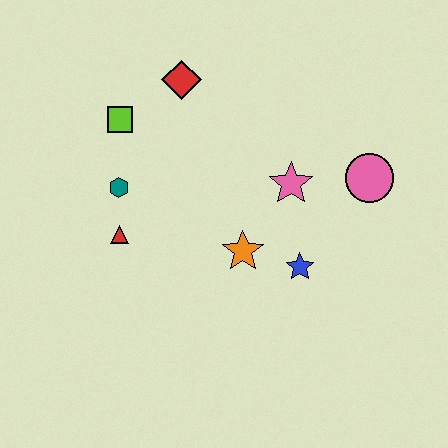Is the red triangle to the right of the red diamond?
No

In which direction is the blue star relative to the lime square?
The blue star is to the right of the lime square.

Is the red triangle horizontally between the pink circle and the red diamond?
No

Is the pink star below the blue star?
No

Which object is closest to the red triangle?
The teal hexagon is closest to the red triangle.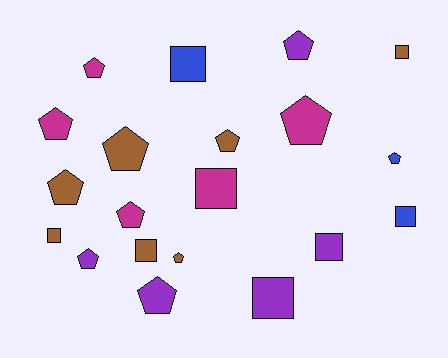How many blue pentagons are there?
There is 1 blue pentagon.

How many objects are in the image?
There are 20 objects.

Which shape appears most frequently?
Pentagon, with 12 objects.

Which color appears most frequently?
Brown, with 7 objects.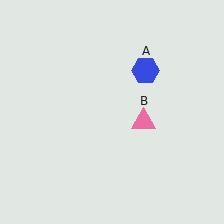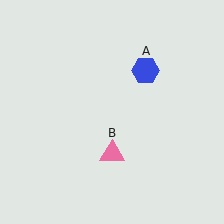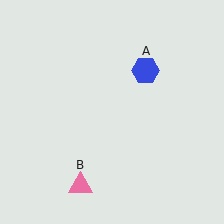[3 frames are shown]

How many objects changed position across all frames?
1 object changed position: pink triangle (object B).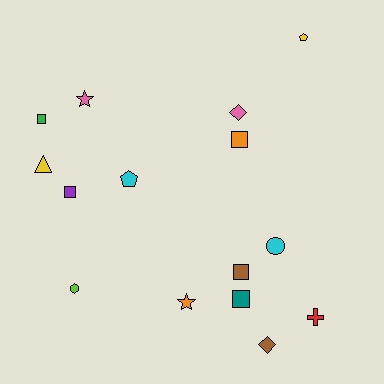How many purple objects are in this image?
There is 1 purple object.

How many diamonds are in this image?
There are 2 diamonds.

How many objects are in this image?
There are 15 objects.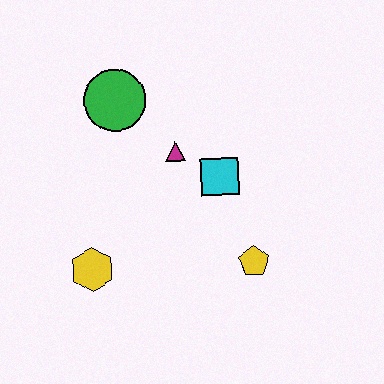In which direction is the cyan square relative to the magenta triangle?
The cyan square is to the right of the magenta triangle.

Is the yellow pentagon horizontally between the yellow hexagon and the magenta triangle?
No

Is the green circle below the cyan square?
No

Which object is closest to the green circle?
The magenta triangle is closest to the green circle.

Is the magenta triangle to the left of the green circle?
No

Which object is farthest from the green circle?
The yellow pentagon is farthest from the green circle.